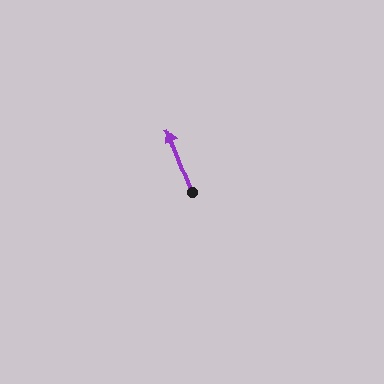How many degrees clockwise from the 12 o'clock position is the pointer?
Approximately 339 degrees.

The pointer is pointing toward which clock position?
Roughly 11 o'clock.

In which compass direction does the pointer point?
North.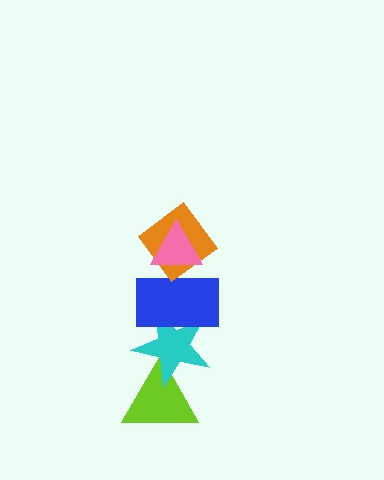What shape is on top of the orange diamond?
The pink triangle is on top of the orange diamond.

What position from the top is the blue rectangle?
The blue rectangle is 3rd from the top.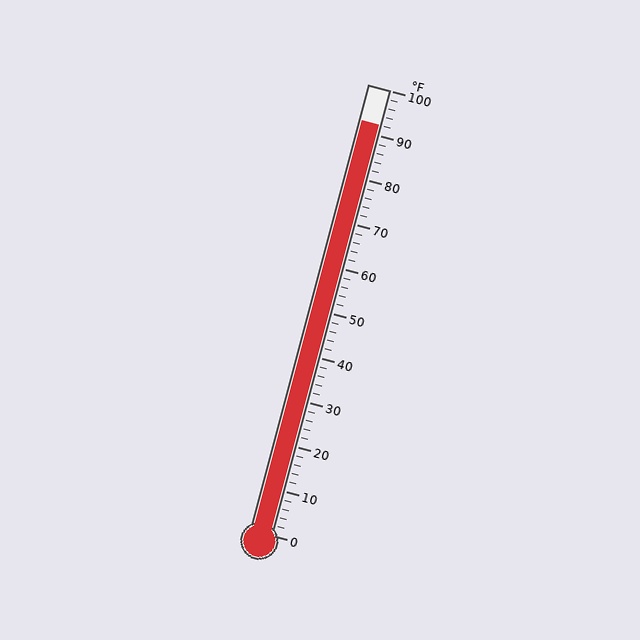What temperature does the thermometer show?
The thermometer shows approximately 92°F.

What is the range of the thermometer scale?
The thermometer scale ranges from 0°F to 100°F.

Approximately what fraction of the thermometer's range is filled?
The thermometer is filled to approximately 90% of its range.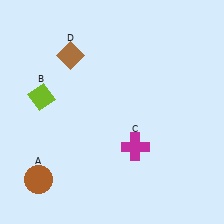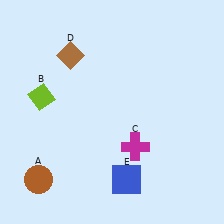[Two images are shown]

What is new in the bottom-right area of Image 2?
A blue square (E) was added in the bottom-right area of Image 2.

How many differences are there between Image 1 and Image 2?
There is 1 difference between the two images.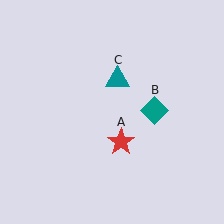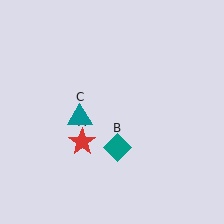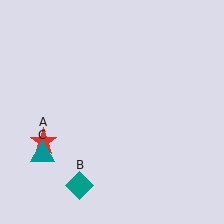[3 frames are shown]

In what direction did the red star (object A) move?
The red star (object A) moved left.